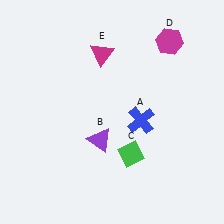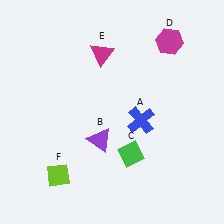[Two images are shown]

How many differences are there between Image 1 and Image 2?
There is 1 difference between the two images.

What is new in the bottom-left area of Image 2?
A lime diamond (F) was added in the bottom-left area of Image 2.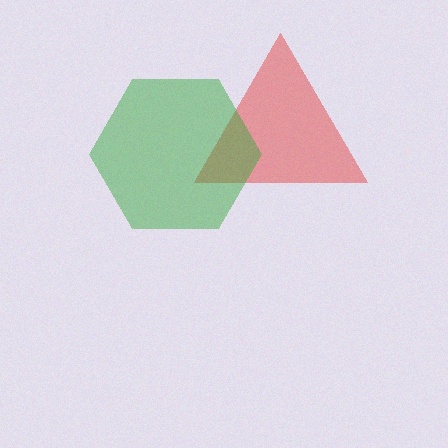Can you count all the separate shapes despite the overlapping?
Yes, there are 2 separate shapes.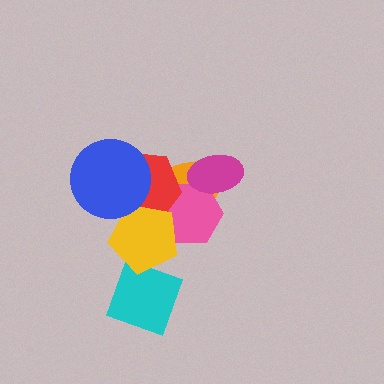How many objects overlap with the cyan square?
1 object overlaps with the cyan square.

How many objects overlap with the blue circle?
2 objects overlap with the blue circle.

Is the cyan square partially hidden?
Yes, it is partially covered by another shape.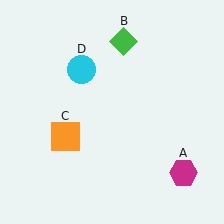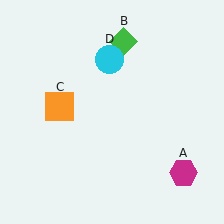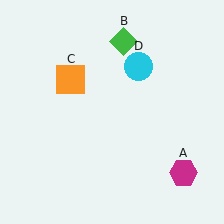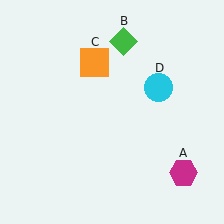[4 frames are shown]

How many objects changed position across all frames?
2 objects changed position: orange square (object C), cyan circle (object D).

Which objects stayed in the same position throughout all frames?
Magenta hexagon (object A) and green diamond (object B) remained stationary.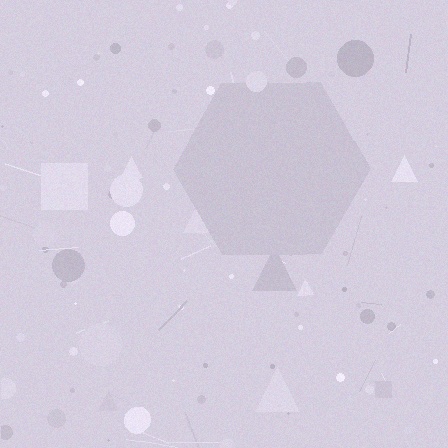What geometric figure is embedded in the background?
A hexagon is embedded in the background.